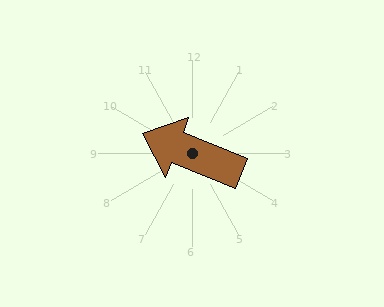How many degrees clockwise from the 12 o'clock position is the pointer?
Approximately 292 degrees.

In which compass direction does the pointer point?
West.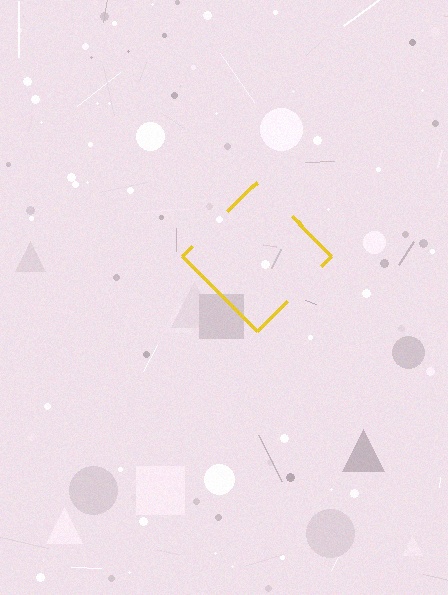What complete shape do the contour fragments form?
The contour fragments form a diamond.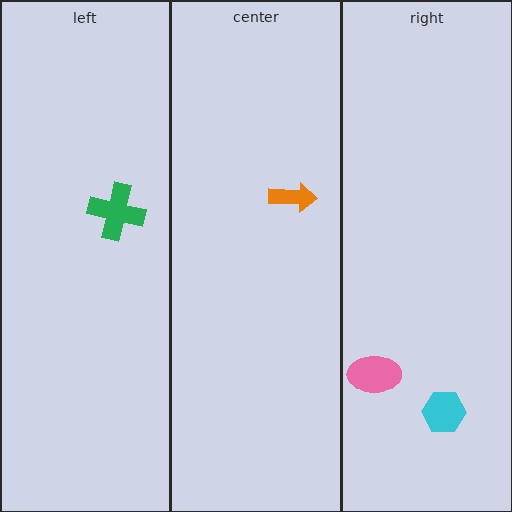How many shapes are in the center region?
1.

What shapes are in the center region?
The orange arrow.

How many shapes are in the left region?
1.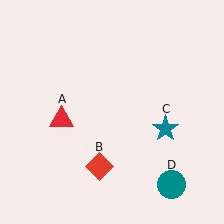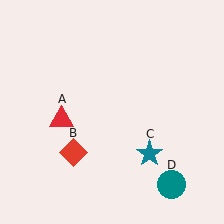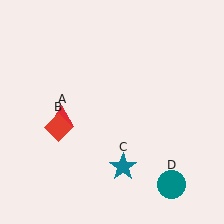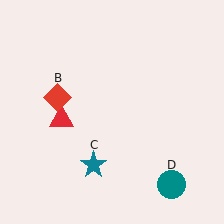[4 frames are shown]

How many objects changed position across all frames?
2 objects changed position: red diamond (object B), teal star (object C).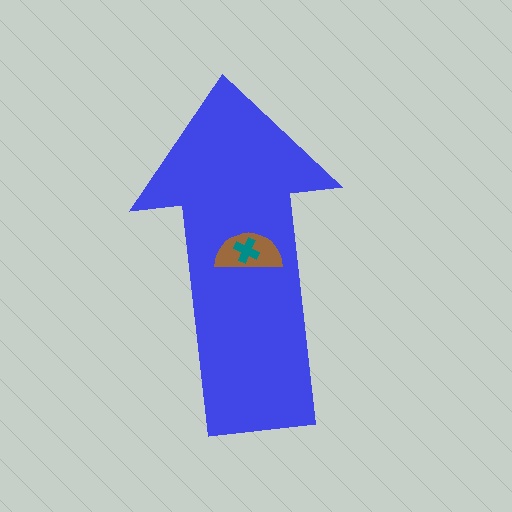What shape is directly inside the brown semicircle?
The teal cross.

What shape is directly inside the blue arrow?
The brown semicircle.